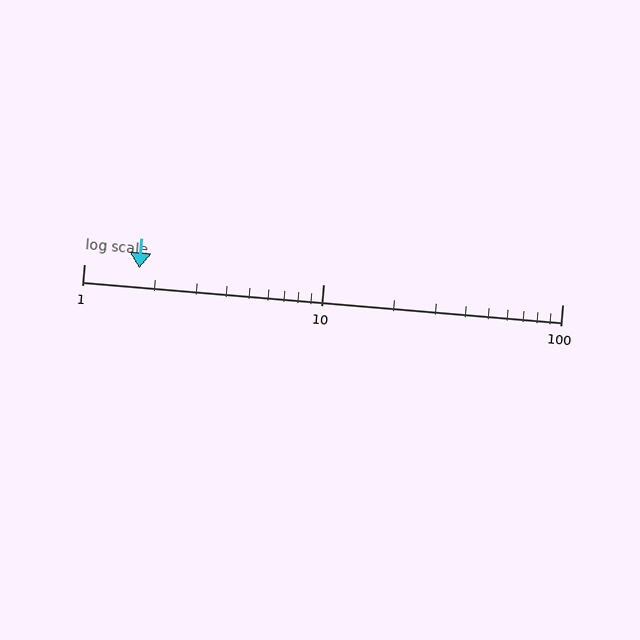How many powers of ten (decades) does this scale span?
The scale spans 2 decades, from 1 to 100.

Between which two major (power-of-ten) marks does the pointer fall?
The pointer is between 1 and 10.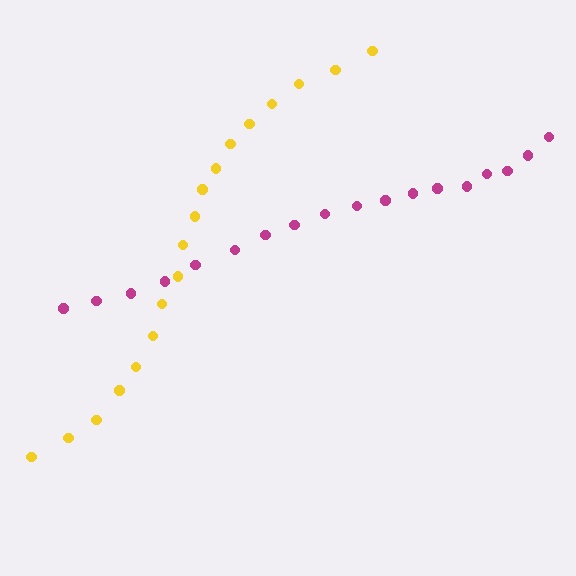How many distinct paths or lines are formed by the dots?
There are 2 distinct paths.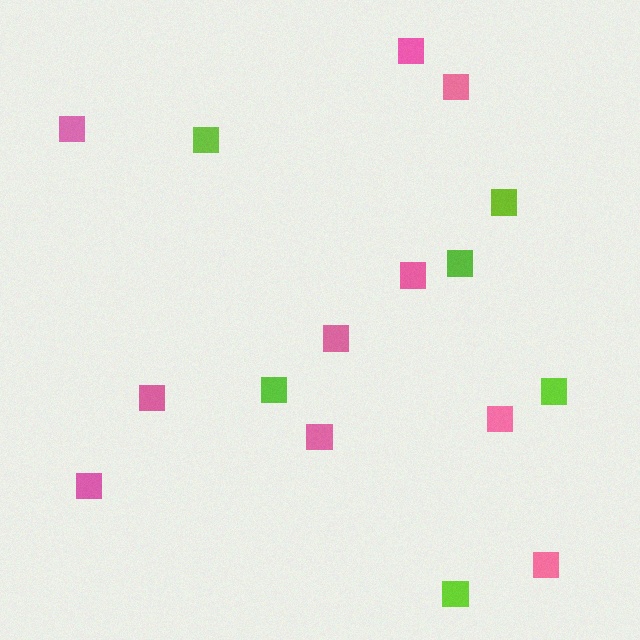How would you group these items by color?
There are 2 groups: one group of pink squares (10) and one group of lime squares (6).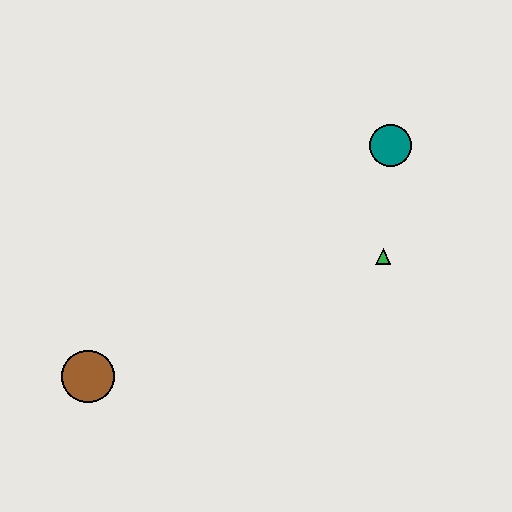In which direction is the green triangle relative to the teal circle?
The green triangle is below the teal circle.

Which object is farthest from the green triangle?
The brown circle is farthest from the green triangle.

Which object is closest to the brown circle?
The green triangle is closest to the brown circle.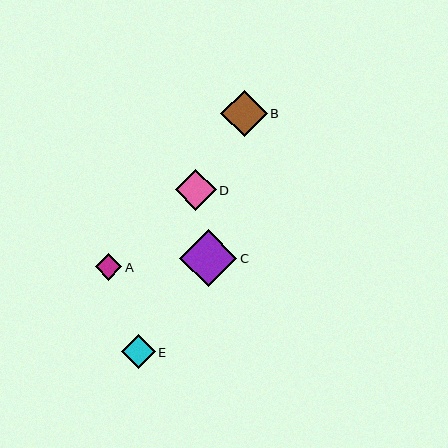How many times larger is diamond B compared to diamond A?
Diamond B is approximately 1.7 times the size of diamond A.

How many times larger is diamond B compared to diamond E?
Diamond B is approximately 1.4 times the size of diamond E.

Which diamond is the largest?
Diamond C is the largest with a size of approximately 58 pixels.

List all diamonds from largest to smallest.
From largest to smallest: C, B, D, E, A.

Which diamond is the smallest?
Diamond A is the smallest with a size of approximately 27 pixels.